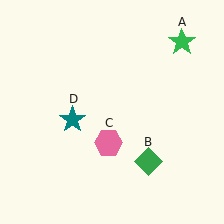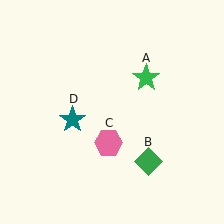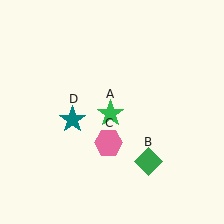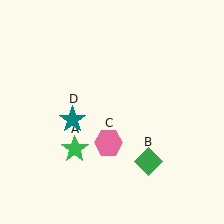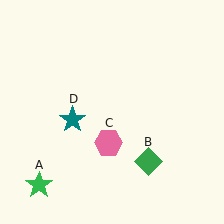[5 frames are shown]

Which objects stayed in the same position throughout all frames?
Green diamond (object B) and pink hexagon (object C) and teal star (object D) remained stationary.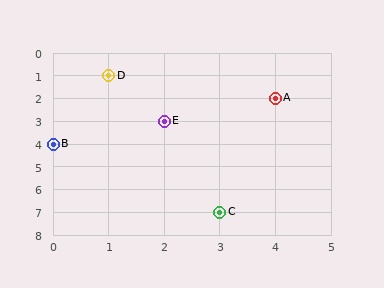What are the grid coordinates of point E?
Point E is at grid coordinates (2, 3).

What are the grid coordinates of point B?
Point B is at grid coordinates (0, 4).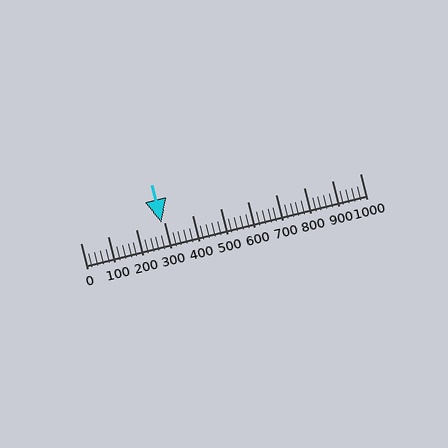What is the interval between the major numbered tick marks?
The major tick marks are spaced 100 units apart.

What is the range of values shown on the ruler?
The ruler shows values from 0 to 1000.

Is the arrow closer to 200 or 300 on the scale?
The arrow is closer to 300.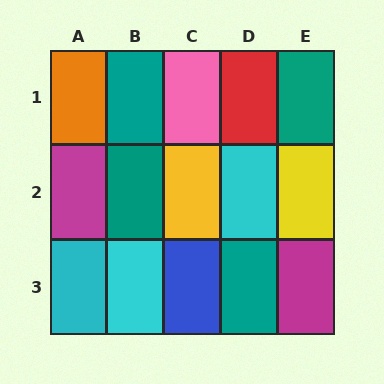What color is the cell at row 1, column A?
Orange.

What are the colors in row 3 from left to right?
Cyan, cyan, blue, teal, magenta.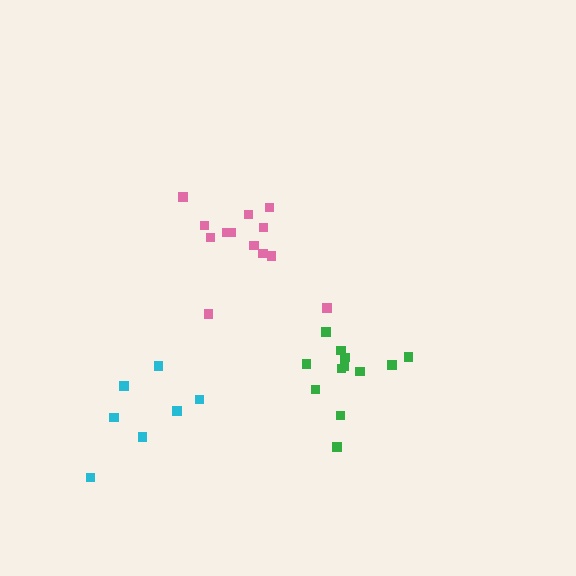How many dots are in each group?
Group 1: 13 dots, Group 2: 12 dots, Group 3: 7 dots (32 total).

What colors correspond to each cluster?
The clusters are colored: pink, green, cyan.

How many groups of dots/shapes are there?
There are 3 groups.